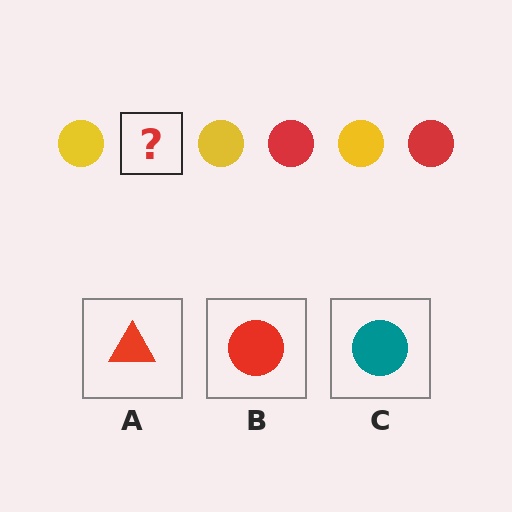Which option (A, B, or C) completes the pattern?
B.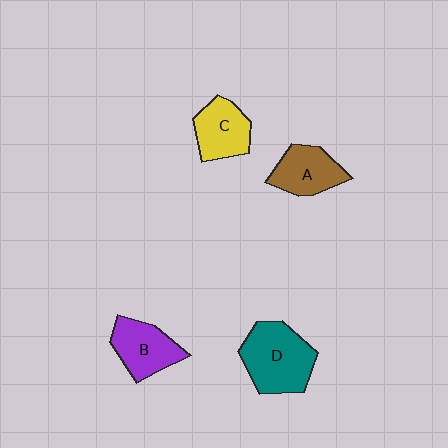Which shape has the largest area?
Shape D (teal).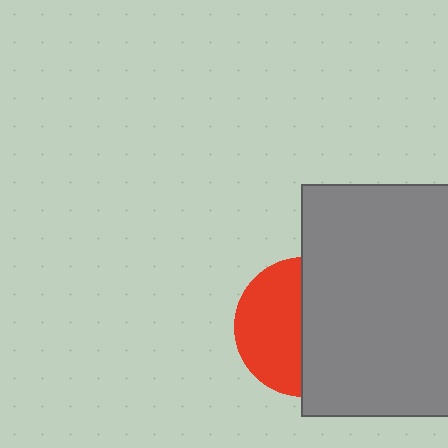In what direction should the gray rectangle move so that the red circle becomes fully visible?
The gray rectangle should move right. That is the shortest direction to clear the overlap and leave the red circle fully visible.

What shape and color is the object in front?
The object in front is a gray rectangle.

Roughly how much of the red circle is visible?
About half of it is visible (roughly 48%).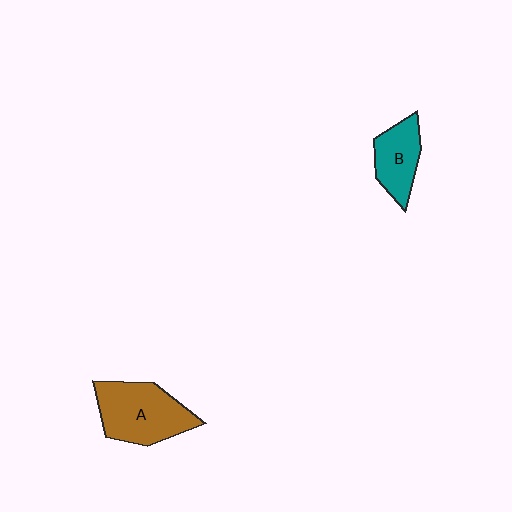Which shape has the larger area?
Shape A (brown).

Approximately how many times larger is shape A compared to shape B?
Approximately 1.6 times.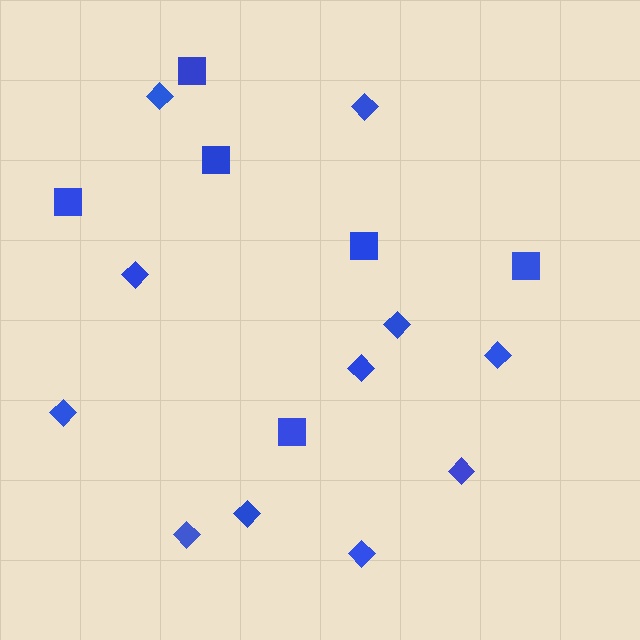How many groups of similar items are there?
There are 2 groups: one group of squares (6) and one group of diamonds (11).